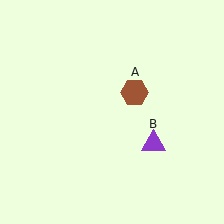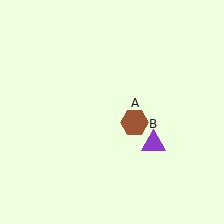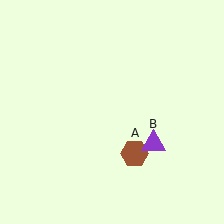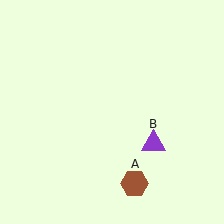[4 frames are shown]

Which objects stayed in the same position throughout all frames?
Purple triangle (object B) remained stationary.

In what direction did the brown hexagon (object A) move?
The brown hexagon (object A) moved down.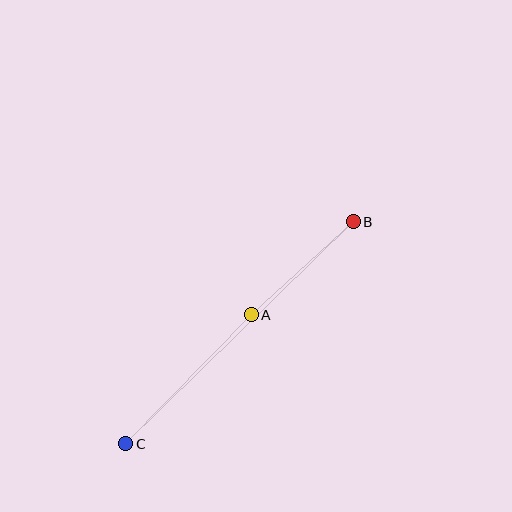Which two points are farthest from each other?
Points B and C are farthest from each other.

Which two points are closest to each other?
Points A and B are closest to each other.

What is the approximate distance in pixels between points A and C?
The distance between A and C is approximately 180 pixels.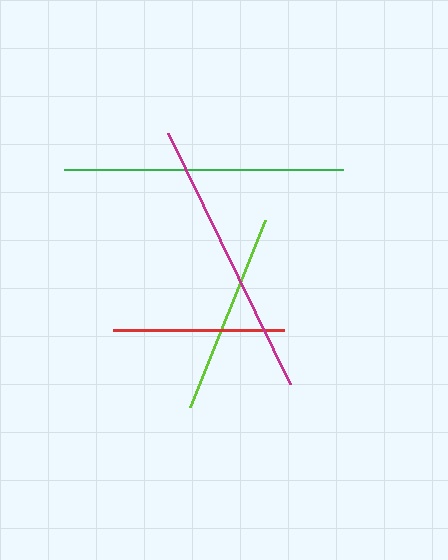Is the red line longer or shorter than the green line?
The green line is longer than the red line.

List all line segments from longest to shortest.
From longest to shortest: magenta, green, lime, red.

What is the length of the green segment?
The green segment is approximately 279 pixels long.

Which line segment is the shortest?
The red line is the shortest at approximately 171 pixels.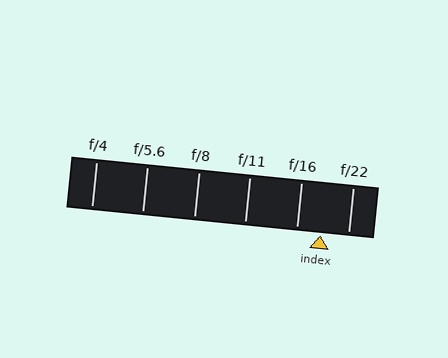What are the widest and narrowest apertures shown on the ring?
The widest aperture shown is f/4 and the narrowest is f/22.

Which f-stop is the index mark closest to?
The index mark is closest to f/16.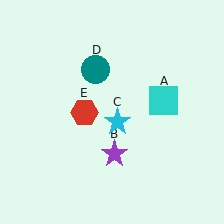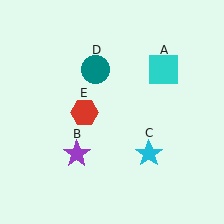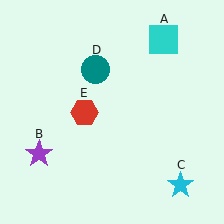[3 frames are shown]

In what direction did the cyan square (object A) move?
The cyan square (object A) moved up.